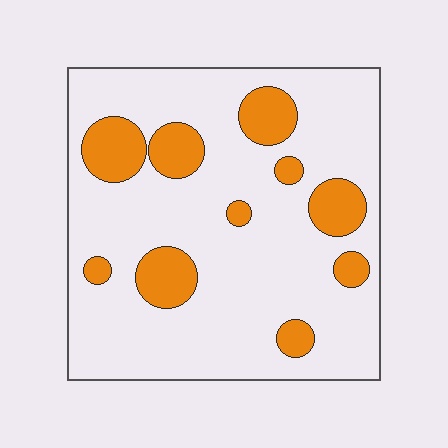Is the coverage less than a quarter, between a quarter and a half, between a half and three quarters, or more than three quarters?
Less than a quarter.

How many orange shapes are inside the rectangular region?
10.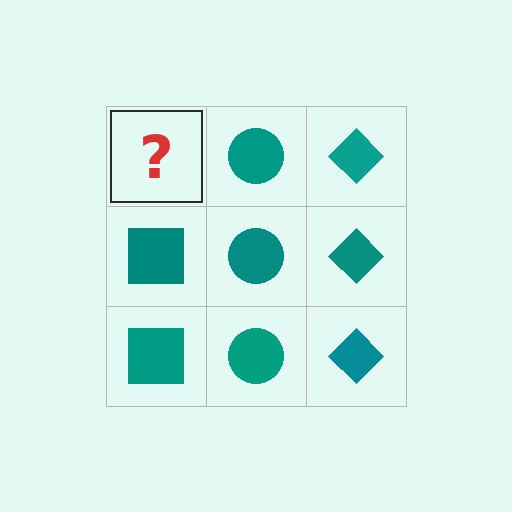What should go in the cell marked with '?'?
The missing cell should contain a teal square.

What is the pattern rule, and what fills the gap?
The rule is that each column has a consistent shape. The gap should be filled with a teal square.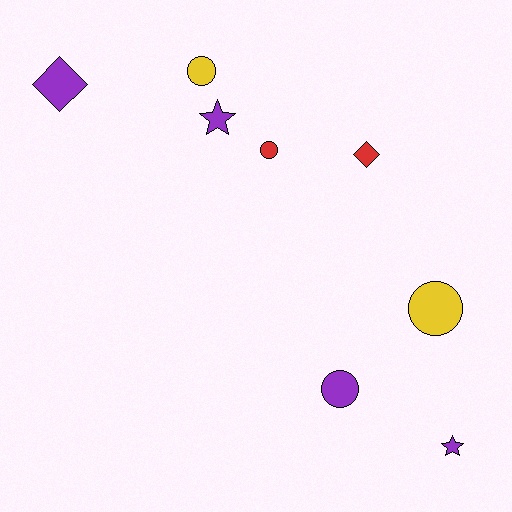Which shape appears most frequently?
Circle, with 4 objects.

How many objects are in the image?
There are 8 objects.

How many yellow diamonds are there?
There are no yellow diamonds.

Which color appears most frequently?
Purple, with 4 objects.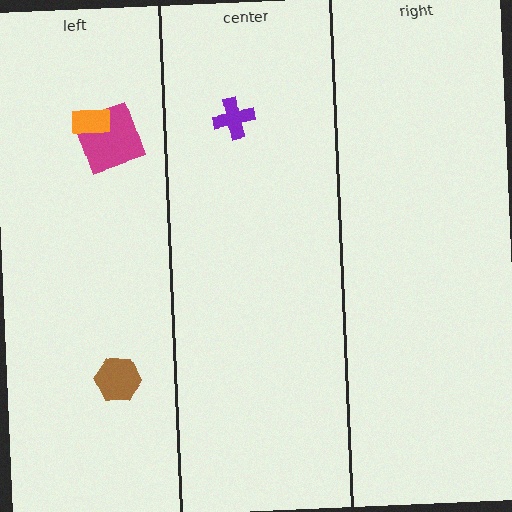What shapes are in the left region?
The magenta square, the brown hexagon, the orange rectangle.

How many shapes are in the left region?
3.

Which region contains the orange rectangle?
The left region.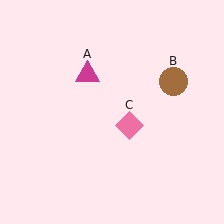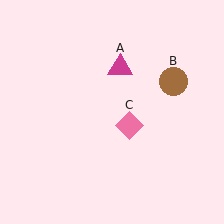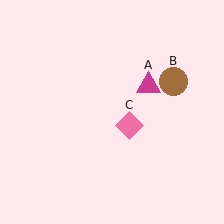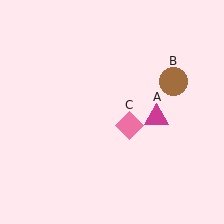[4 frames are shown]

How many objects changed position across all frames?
1 object changed position: magenta triangle (object A).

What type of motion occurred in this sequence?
The magenta triangle (object A) rotated clockwise around the center of the scene.